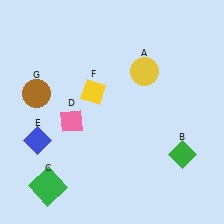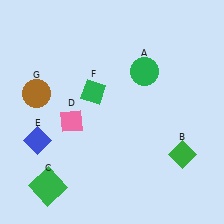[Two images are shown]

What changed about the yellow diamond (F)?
In Image 1, F is yellow. In Image 2, it changed to green.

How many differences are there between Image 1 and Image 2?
There are 2 differences between the two images.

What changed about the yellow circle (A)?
In Image 1, A is yellow. In Image 2, it changed to green.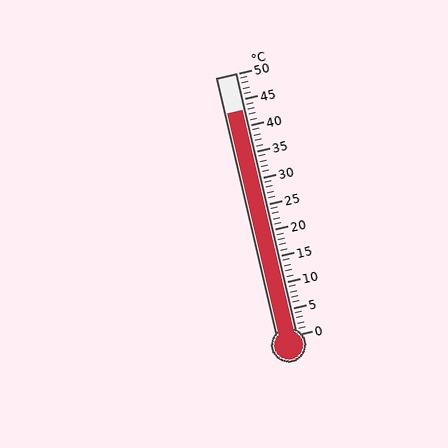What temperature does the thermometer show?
The thermometer shows approximately 43°C.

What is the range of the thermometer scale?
The thermometer scale ranges from 0°C to 50°C.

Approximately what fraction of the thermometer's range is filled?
The thermometer is filled to approximately 85% of its range.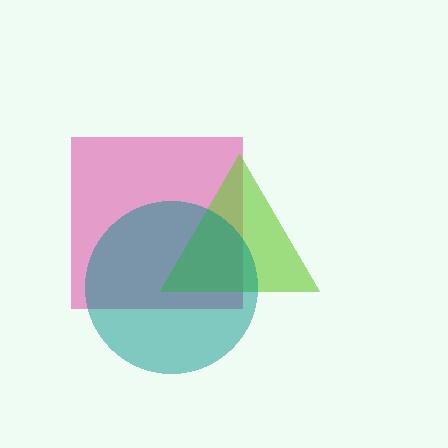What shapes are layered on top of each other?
The layered shapes are: a magenta square, a lime triangle, a teal circle.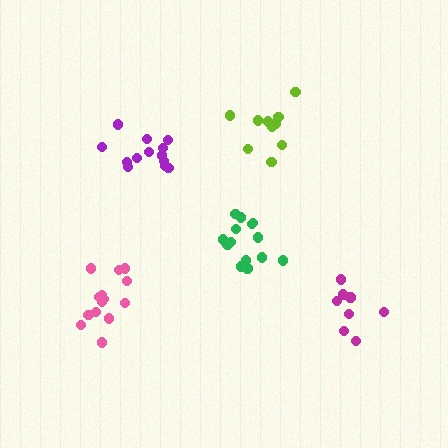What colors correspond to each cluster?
The clusters are colored: pink, magenta, green, lime, purple.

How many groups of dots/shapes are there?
There are 5 groups.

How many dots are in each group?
Group 1: 14 dots, Group 2: 8 dots, Group 3: 14 dots, Group 4: 10 dots, Group 5: 13 dots (59 total).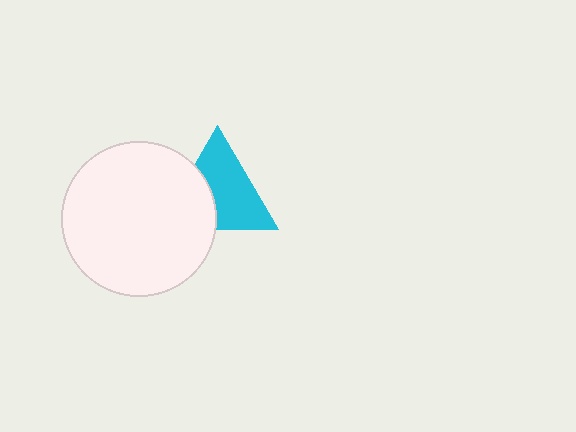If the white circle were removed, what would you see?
You would see the complete cyan triangle.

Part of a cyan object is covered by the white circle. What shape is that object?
It is a triangle.